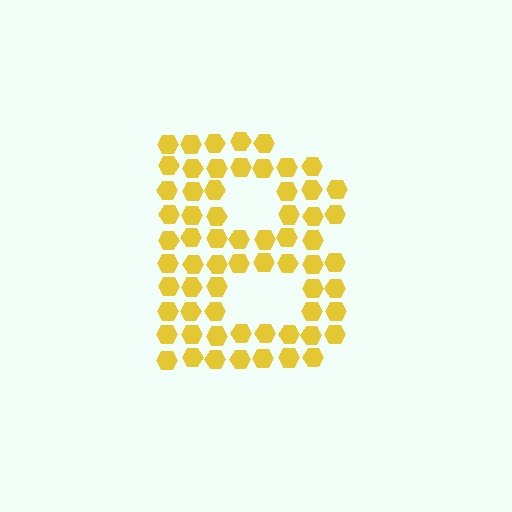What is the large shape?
The large shape is the letter B.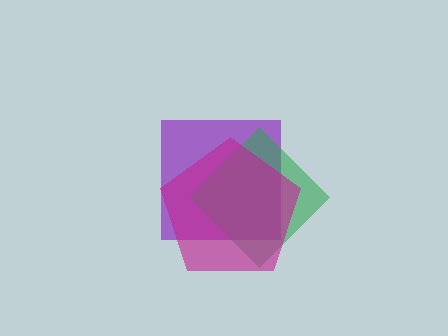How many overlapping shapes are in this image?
There are 3 overlapping shapes in the image.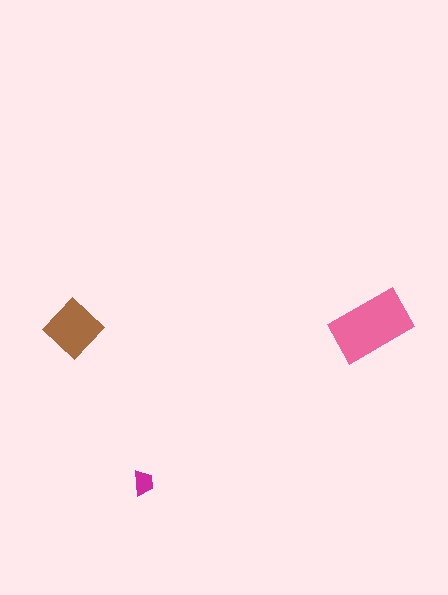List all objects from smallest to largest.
The magenta trapezoid, the brown diamond, the pink rectangle.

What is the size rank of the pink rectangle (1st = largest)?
1st.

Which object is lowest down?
The magenta trapezoid is bottommost.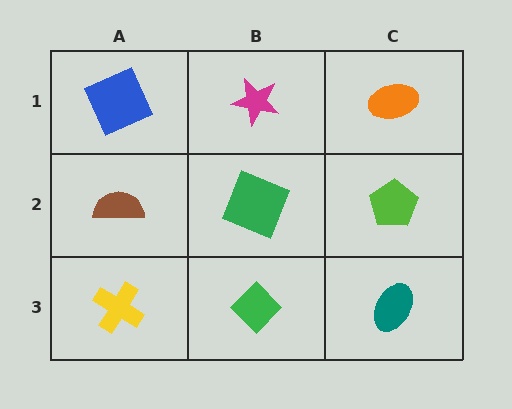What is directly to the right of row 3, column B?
A teal ellipse.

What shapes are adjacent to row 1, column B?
A green square (row 2, column B), a blue square (row 1, column A), an orange ellipse (row 1, column C).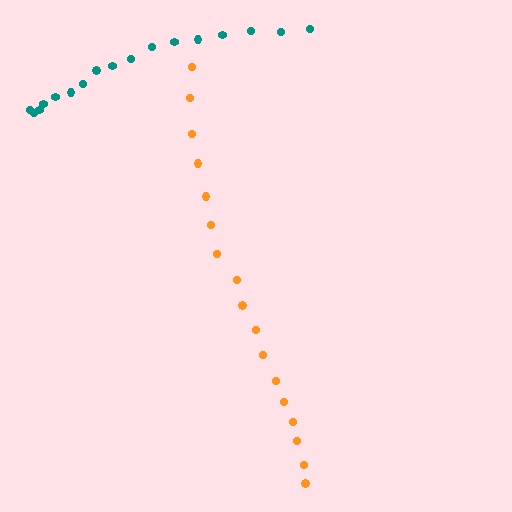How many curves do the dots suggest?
There are 2 distinct paths.